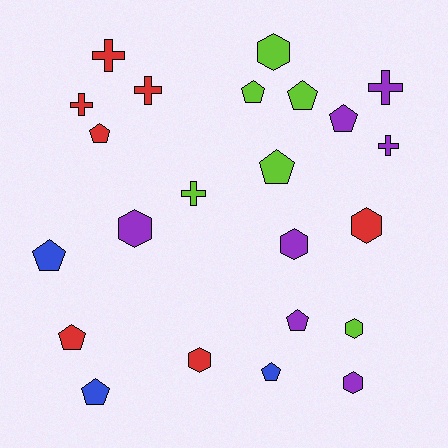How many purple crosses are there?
There are 2 purple crosses.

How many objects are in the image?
There are 23 objects.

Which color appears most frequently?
Red, with 7 objects.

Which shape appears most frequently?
Pentagon, with 10 objects.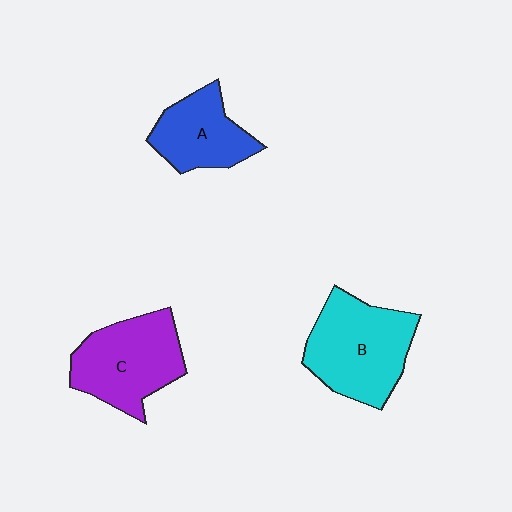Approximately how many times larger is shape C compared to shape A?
Approximately 1.4 times.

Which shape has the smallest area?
Shape A (blue).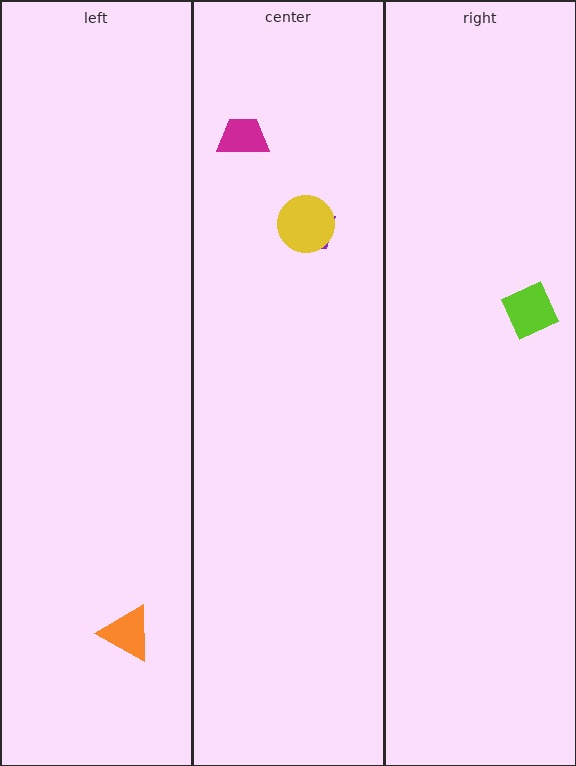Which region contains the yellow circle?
The center region.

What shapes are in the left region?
The orange triangle.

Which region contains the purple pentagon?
The center region.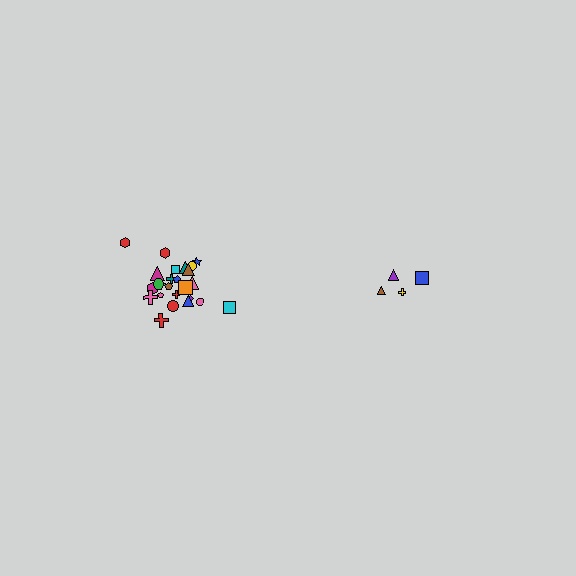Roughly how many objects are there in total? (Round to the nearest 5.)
Roughly 30 objects in total.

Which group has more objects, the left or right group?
The left group.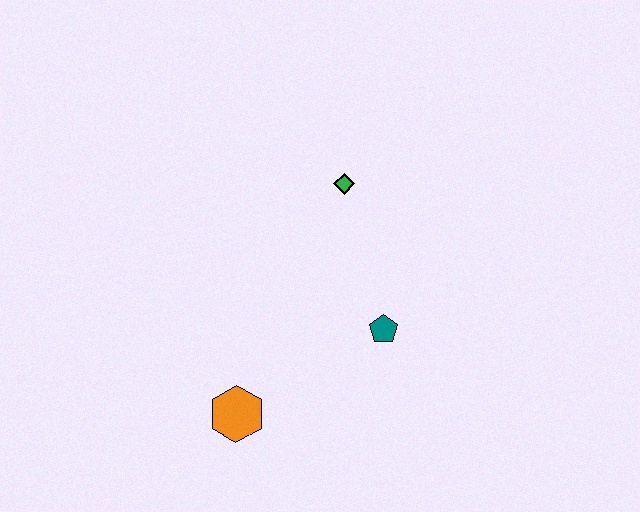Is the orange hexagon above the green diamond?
No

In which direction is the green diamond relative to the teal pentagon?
The green diamond is above the teal pentagon.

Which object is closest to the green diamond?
The teal pentagon is closest to the green diamond.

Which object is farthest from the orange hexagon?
The green diamond is farthest from the orange hexagon.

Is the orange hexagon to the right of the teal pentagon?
No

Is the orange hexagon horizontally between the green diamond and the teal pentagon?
No